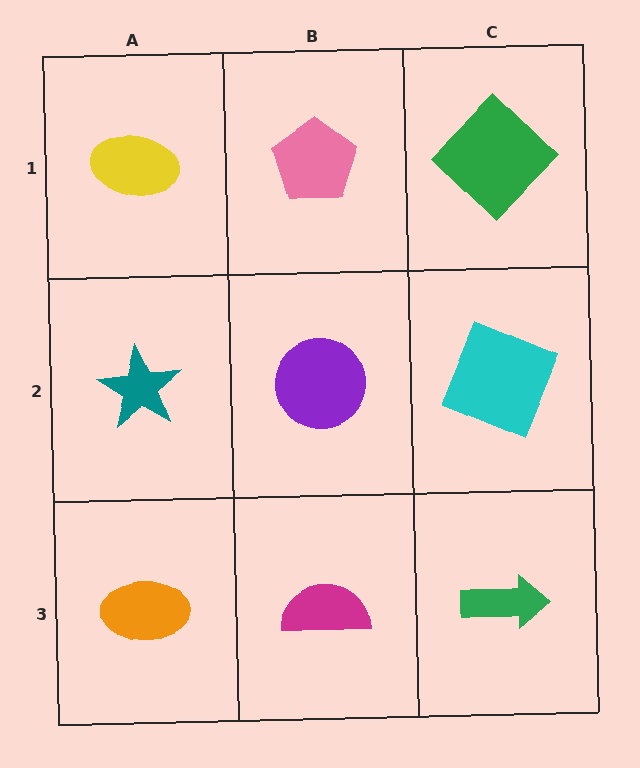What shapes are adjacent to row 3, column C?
A cyan square (row 2, column C), a magenta semicircle (row 3, column B).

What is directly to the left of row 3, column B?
An orange ellipse.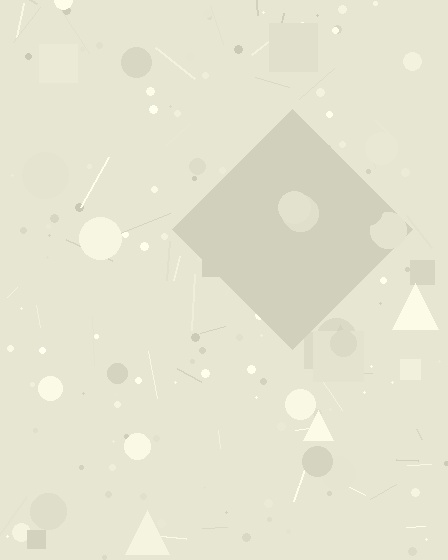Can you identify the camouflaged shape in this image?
The camouflaged shape is a diamond.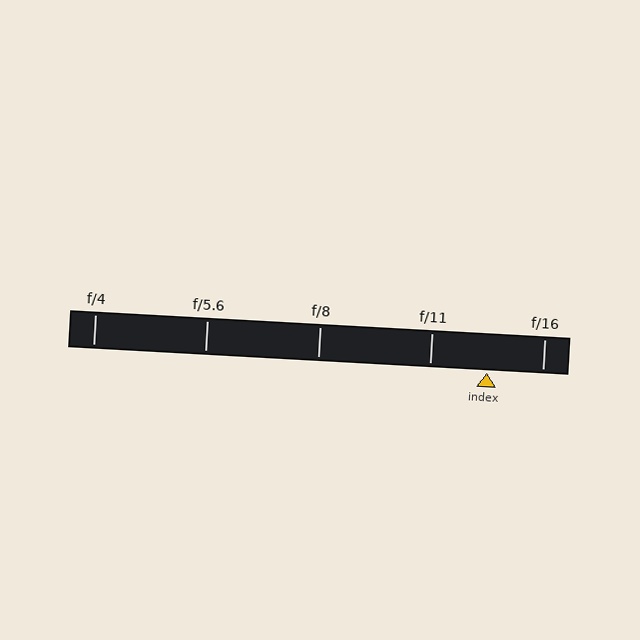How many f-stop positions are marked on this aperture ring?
There are 5 f-stop positions marked.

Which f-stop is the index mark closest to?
The index mark is closest to f/16.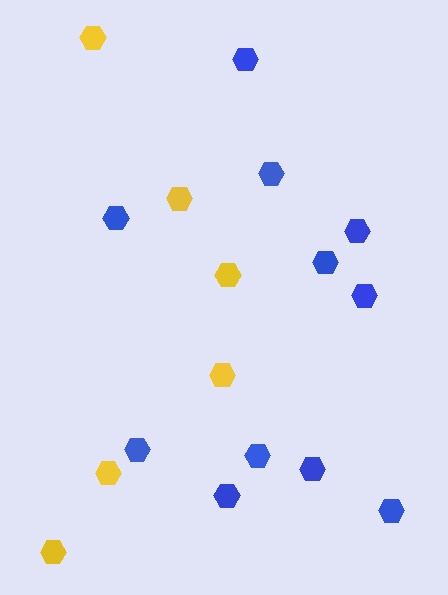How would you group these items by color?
There are 2 groups: one group of blue hexagons (11) and one group of yellow hexagons (6).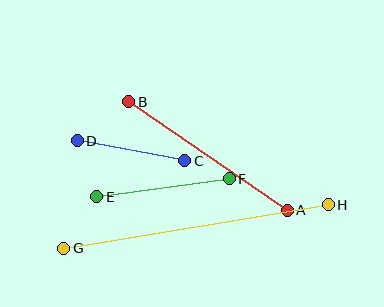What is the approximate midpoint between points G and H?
The midpoint is at approximately (196, 227) pixels.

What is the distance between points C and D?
The distance is approximately 109 pixels.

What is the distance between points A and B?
The distance is approximately 192 pixels.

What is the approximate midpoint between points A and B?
The midpoint is at approximately (208, 156) pixels.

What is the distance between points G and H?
The distance is approximately 268 pixels.